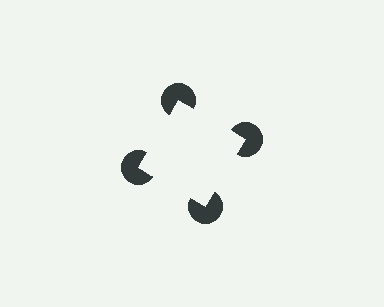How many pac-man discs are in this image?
There are 4 — one at each vertex of the illusory square.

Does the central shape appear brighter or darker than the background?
It typically appears slightly brighter than the background, even though no actual brightness change is drawn.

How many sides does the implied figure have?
4 sides.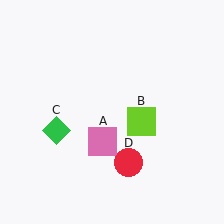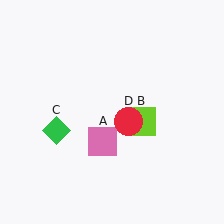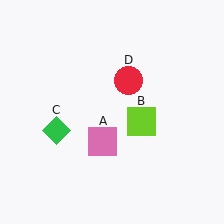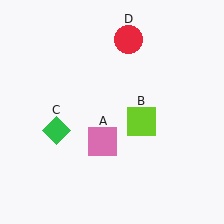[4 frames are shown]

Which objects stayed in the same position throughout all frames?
Pink square (object A) and lime square (object B) and green diamond (object C) remained stationary.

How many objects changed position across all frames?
1 object changed position: red circle (object D).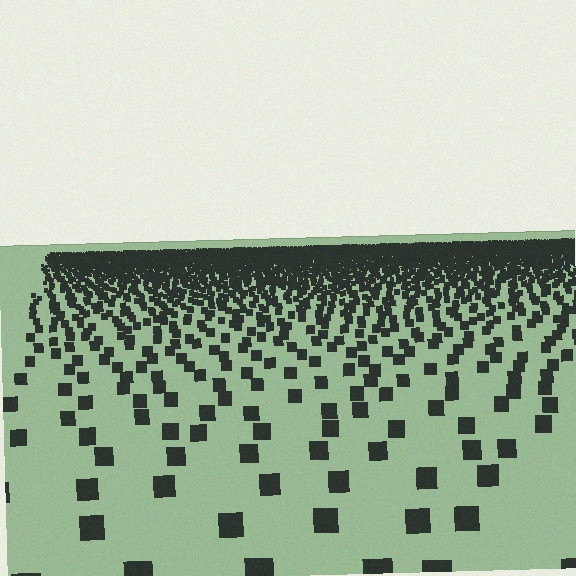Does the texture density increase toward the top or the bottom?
Density increases toward the top.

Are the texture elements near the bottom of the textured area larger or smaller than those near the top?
Larger. Near the bottom, elements are closer to the viewer and appear at a bigger on-screen size.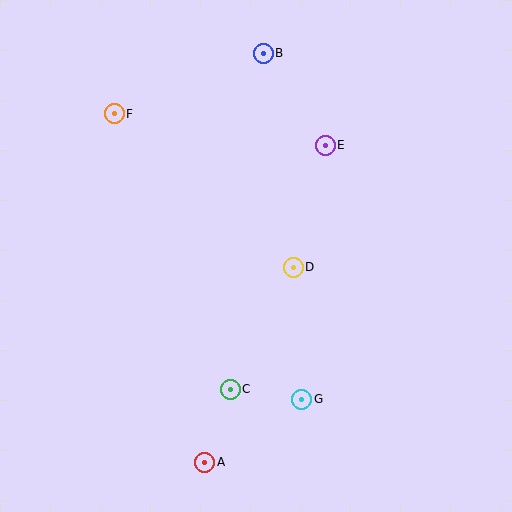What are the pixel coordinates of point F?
Point F is at (114, 114).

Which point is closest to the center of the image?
Point D at (293, 267) is closest to the center.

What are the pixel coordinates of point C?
Point C is at (230, 389).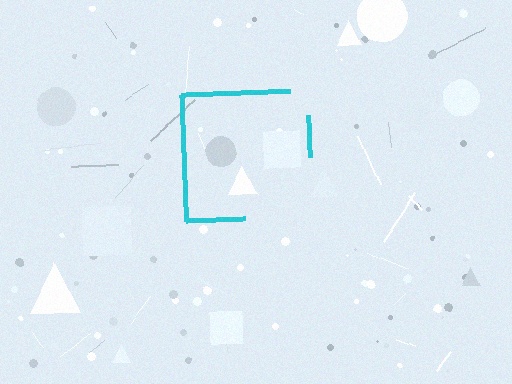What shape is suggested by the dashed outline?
The dashed outline suggests a square.